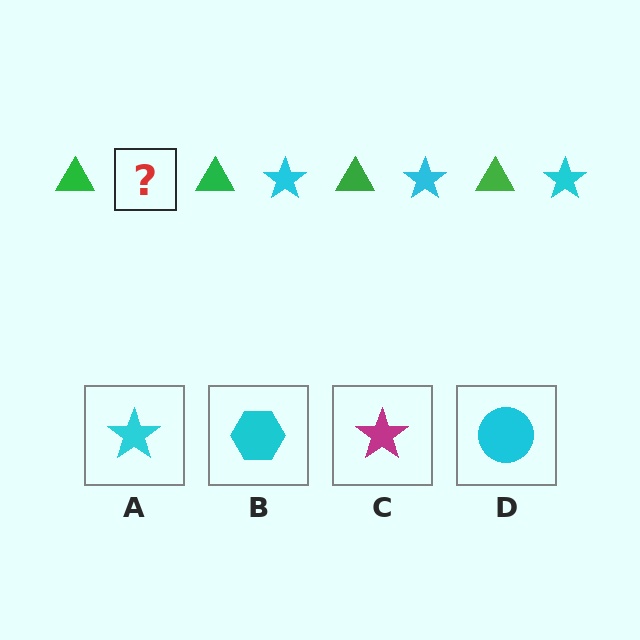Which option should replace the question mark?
Option A.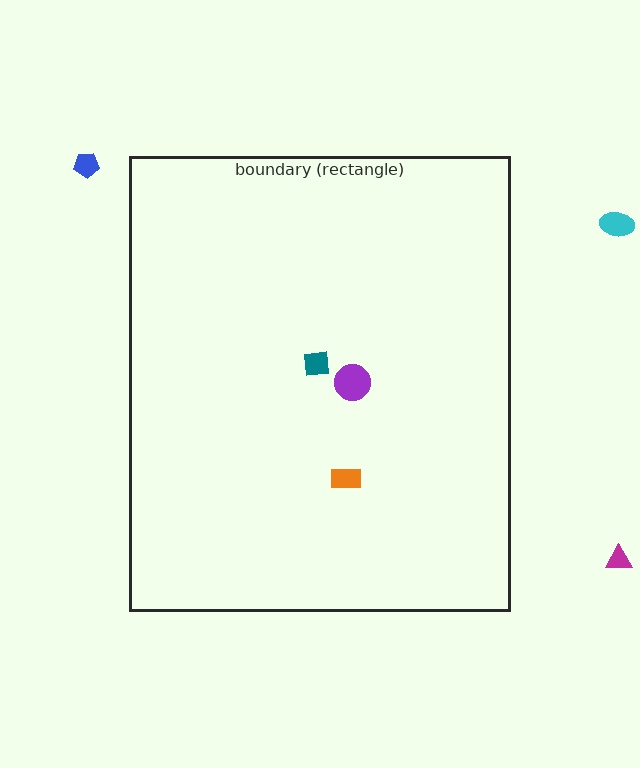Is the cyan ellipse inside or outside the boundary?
Outside.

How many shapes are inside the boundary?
3 inside, 3 outside.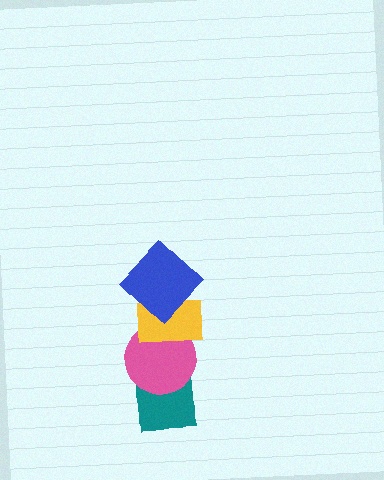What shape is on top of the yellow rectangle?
The blue diamond is on top of the yellow rectangle.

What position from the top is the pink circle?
The pink circle is 3rd from the top.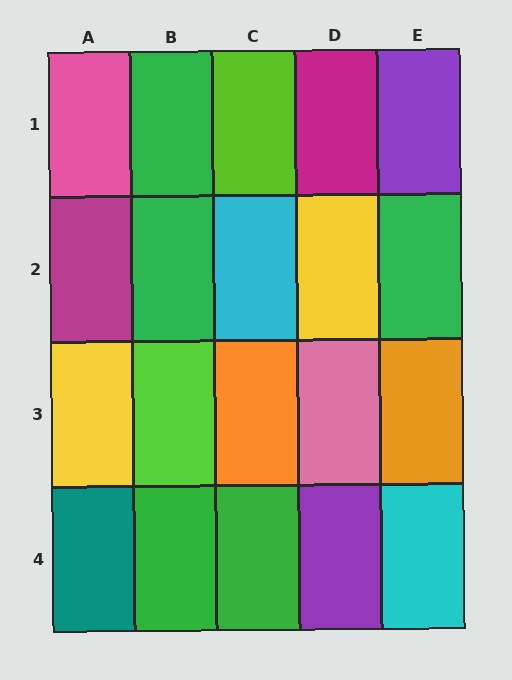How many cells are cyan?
2 cells are cyan.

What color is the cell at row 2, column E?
Green.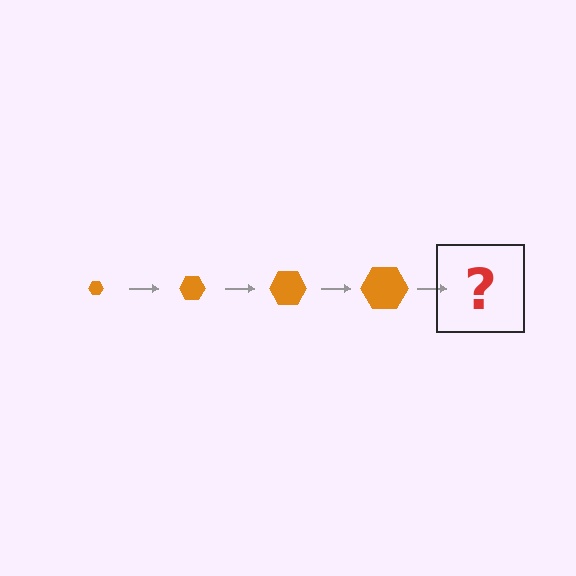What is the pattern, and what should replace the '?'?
The pattern is that the hexagon gets progressively larger each step. The '?' should be an orange hexagon, larger than the previous one.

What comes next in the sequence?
The next element should be an orange hexagon, larger than the previous one.